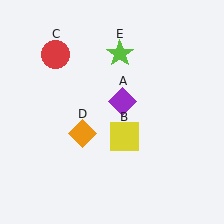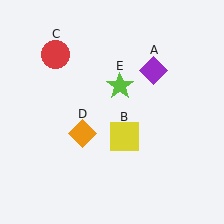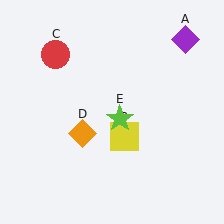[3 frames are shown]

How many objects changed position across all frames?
2 objects changed position: purple diamond (object A), lime star (object E).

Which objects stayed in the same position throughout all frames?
Yellow square (object B) and red circle (object C) and orange diamond (object D) remained stationary.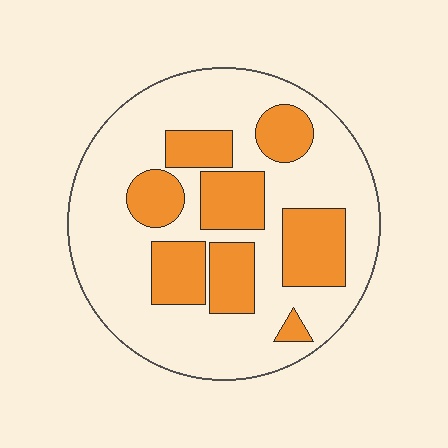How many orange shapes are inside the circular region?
8.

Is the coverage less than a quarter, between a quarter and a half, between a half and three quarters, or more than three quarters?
Between a quarter and a half.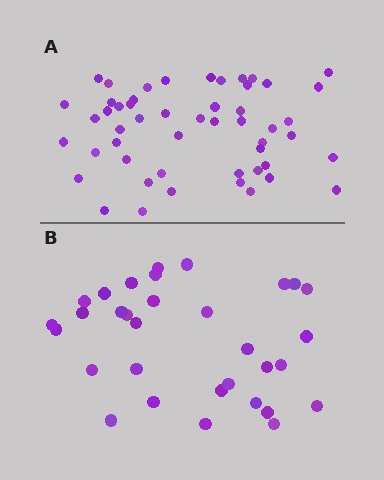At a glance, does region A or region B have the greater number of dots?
Region A (the top region) has more dots.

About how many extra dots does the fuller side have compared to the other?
Region A has approximately 20 more dots than region B.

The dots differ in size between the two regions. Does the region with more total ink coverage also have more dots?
No. Region B has more total ink coverage because its dots are larger, but region A actually contains more individual dots. Total area can be misleading — the number of items is what matters here.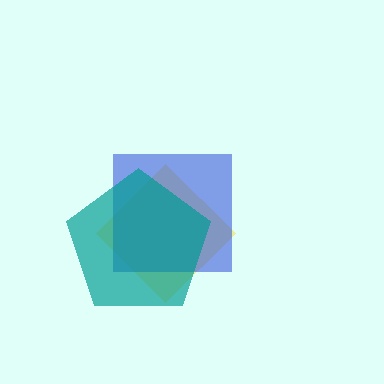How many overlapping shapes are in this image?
There are 3 overlapping shapes in the image.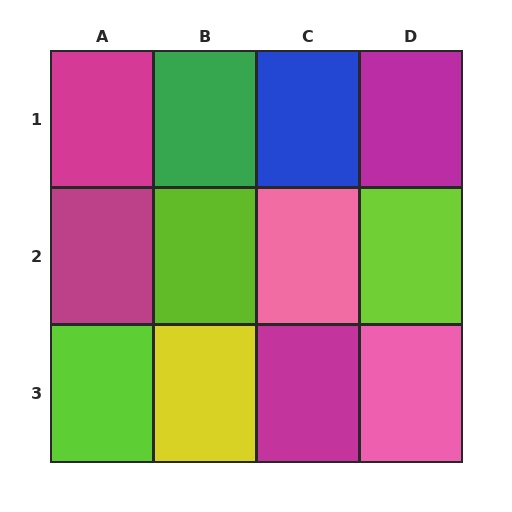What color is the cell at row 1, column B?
Green.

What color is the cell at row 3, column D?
Pink.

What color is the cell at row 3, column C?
Magenta.